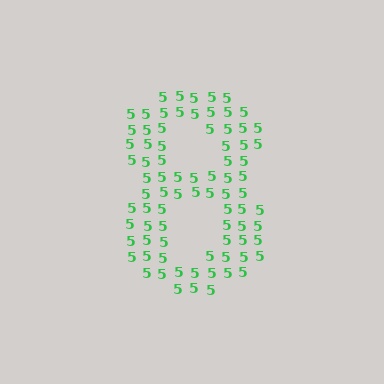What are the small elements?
The small elements are digit 5's.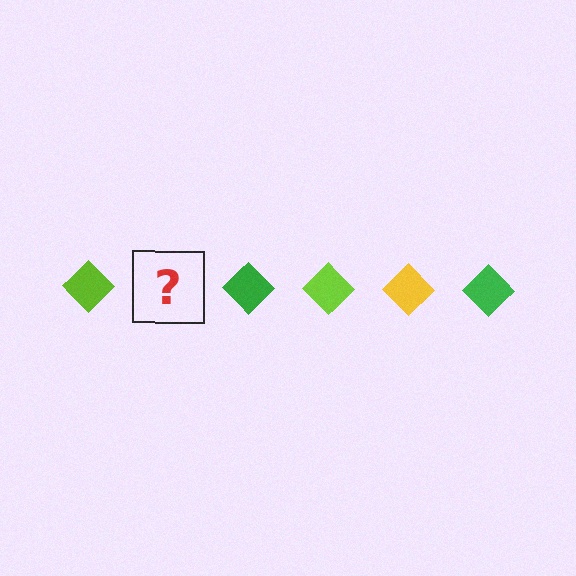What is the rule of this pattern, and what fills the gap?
The rule is that the pattern cycles through lime, yellow, green diamonds. The gap should be filled with a yellow diamond.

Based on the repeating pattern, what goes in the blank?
The blank should be a yellow diamond.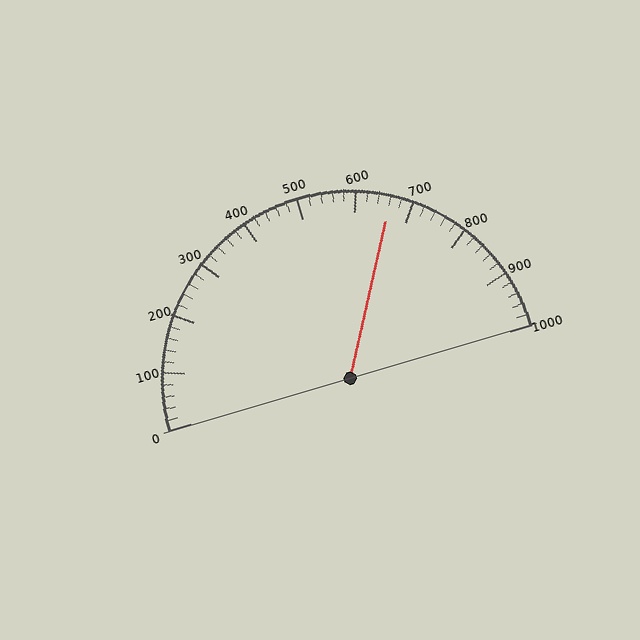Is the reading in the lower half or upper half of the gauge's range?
The reading is in the upper half of the range (0 to 1000).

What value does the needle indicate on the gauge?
The needle indicates approximately 660.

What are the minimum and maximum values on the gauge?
The gauge ranges from 0 to 1000.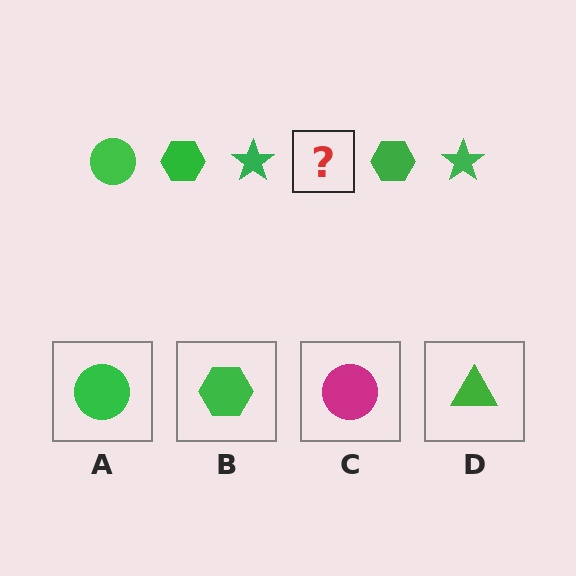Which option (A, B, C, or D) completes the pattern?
A.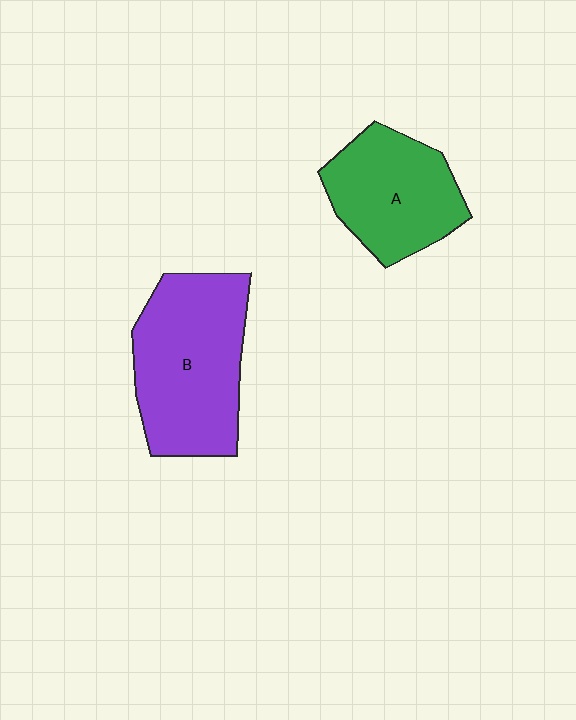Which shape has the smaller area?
Shape A (green).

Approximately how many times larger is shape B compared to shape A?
Approximately 1.4 times.